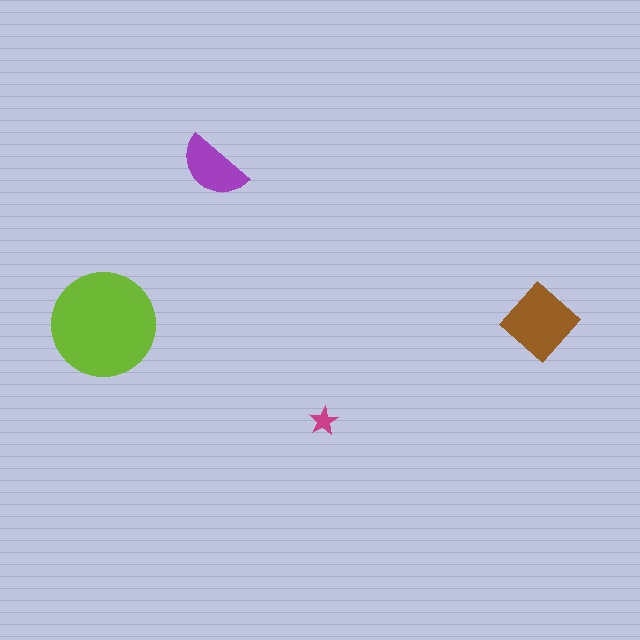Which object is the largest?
The lime circle.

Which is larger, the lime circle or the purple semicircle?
The lime circle.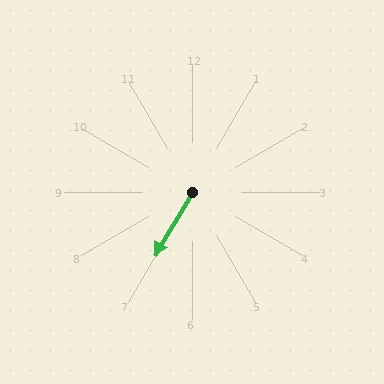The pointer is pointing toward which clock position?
Roughly 7 o'clock.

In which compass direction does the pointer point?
Southwest.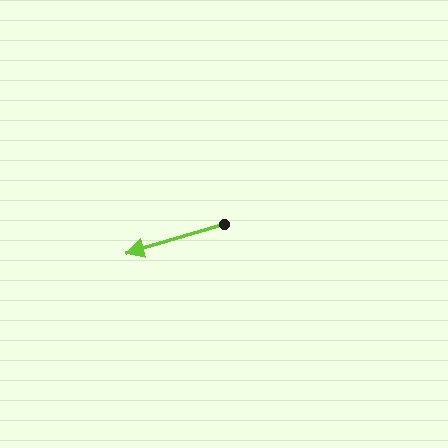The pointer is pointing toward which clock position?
Roughly 8 o'clock.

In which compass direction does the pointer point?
West.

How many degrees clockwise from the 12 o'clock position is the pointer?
Approximately 254 degrees.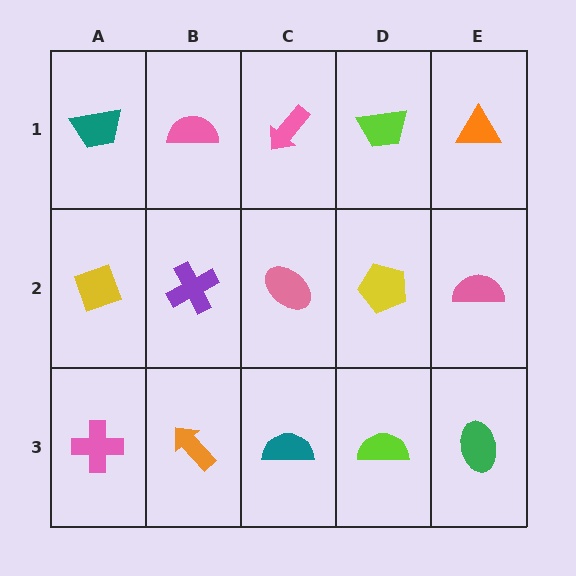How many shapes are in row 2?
5 shapes.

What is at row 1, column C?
A pink arrow.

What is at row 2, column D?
A yellow pentagon.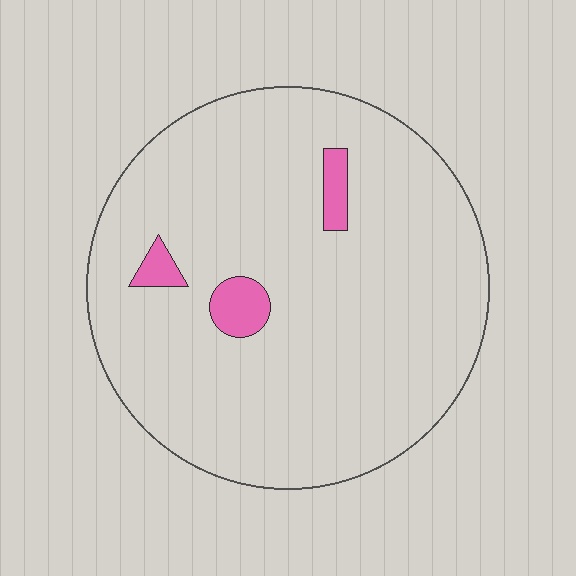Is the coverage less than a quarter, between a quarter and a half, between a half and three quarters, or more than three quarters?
Less than a quarter.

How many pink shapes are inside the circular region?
3.